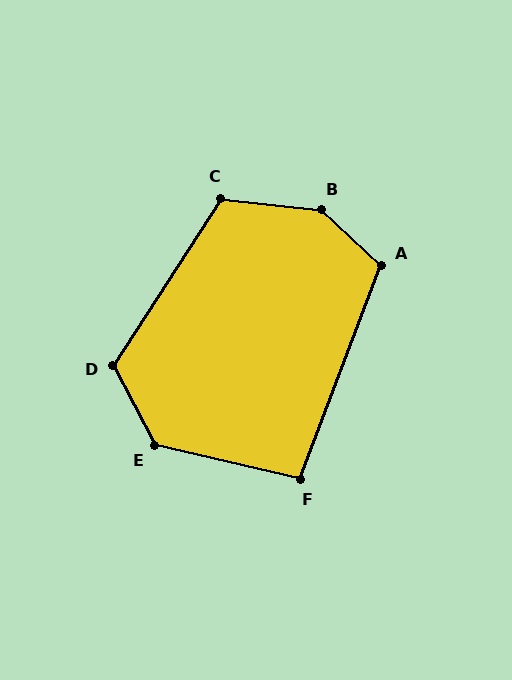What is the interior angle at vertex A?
Approximately 112 degrees (obtuse).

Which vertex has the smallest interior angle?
F, at approximately 98 degrees.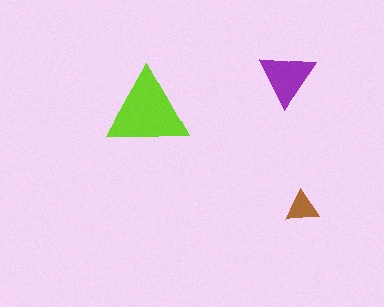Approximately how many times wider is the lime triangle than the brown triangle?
About 2.5 times wider.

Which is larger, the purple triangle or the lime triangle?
The lime one.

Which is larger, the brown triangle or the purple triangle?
The purple one.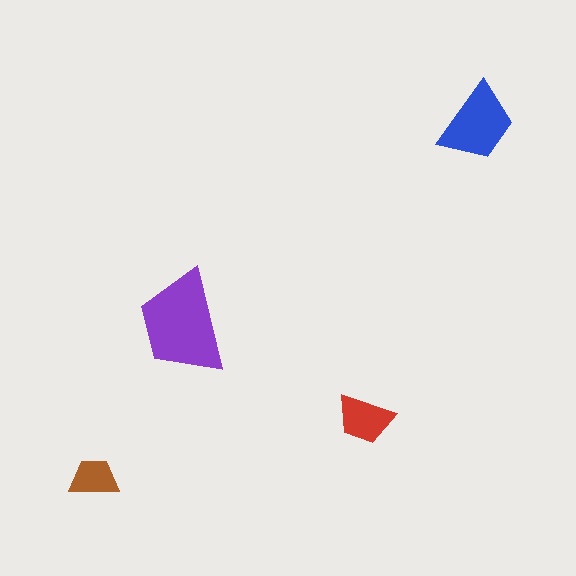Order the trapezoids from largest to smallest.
the purple one, the blue one, the red one, the brown one.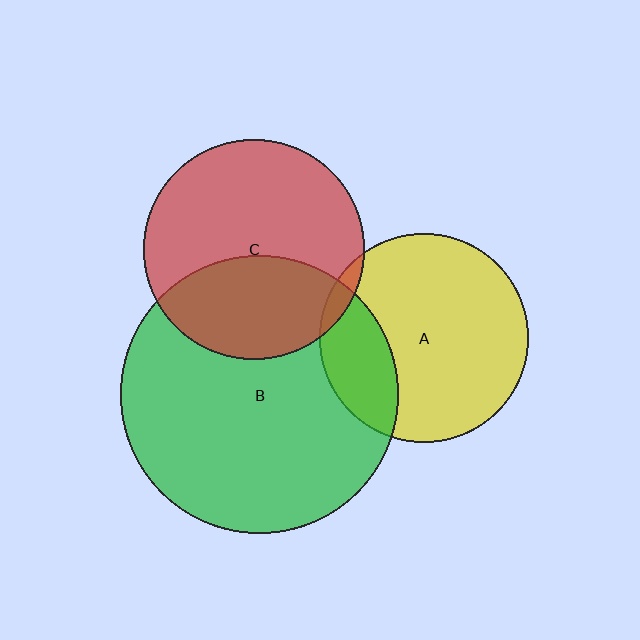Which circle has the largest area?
Circle B (green).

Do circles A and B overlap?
Yes.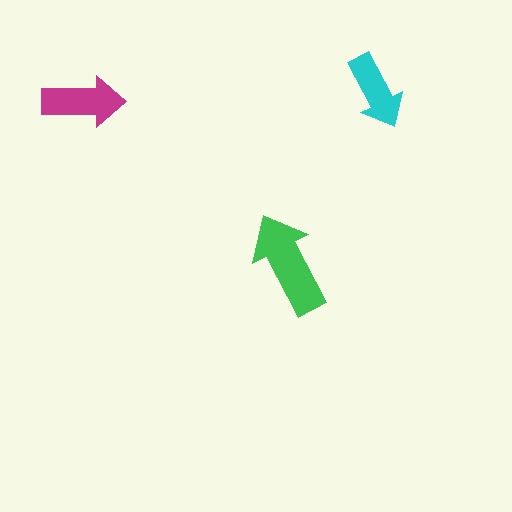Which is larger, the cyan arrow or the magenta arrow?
The magenta one.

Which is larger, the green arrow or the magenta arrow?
The green one.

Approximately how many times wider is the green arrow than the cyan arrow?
About 1.5 times wider.